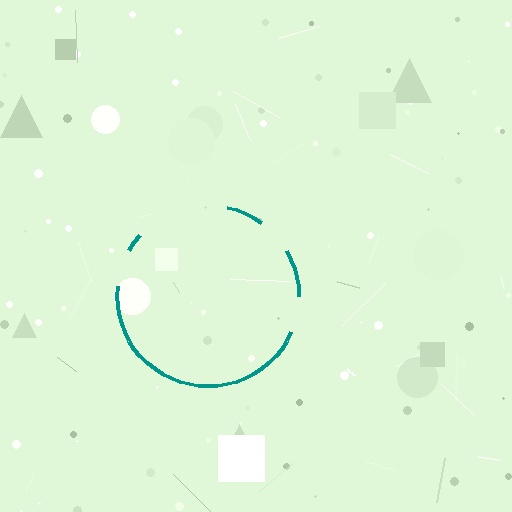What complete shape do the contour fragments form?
The contour fragments form a circle.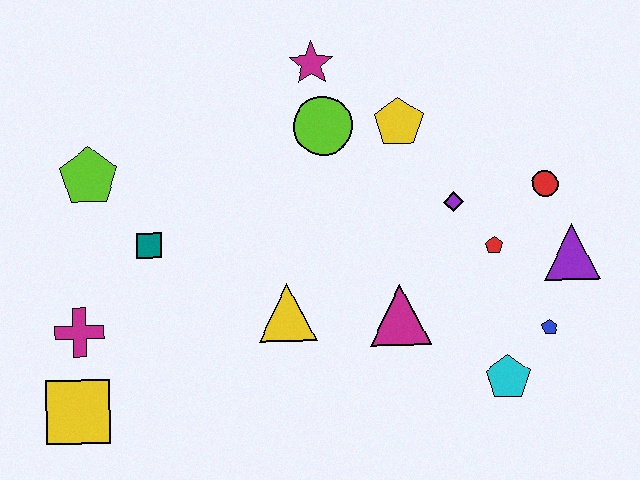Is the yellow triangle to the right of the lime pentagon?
Yes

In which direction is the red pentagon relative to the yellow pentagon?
The red pentagon is below the yellow pentagon.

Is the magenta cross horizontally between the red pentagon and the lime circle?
No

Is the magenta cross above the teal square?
No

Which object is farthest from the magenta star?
The yellow square is farthest from the magenta star.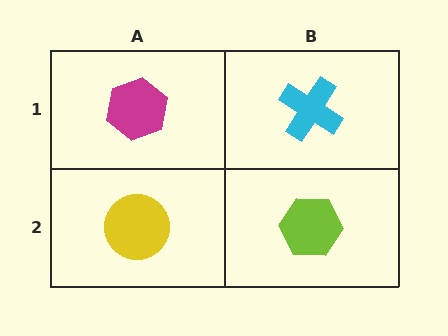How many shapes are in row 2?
2 shapes.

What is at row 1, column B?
A cyan cross.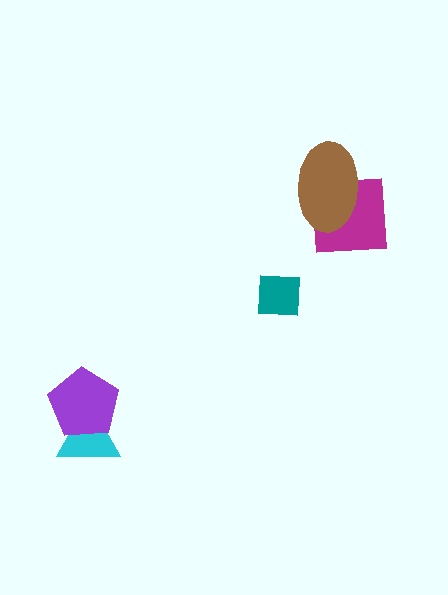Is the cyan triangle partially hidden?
Yes, it is partially covered by another shape.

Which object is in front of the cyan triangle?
The purple pentagon is in front of the cyan triangle.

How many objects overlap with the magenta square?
1 object overlaps with the magenta square.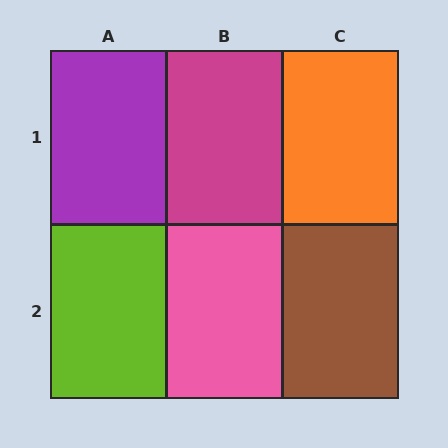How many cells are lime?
1 cell is lime.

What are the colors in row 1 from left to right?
Purple, magenta, orange.